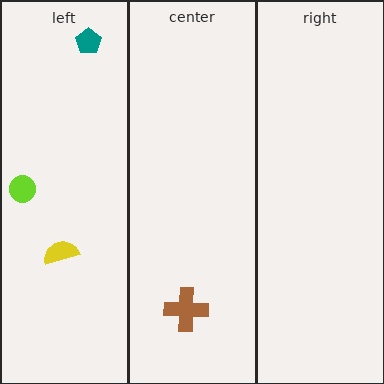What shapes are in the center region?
The brown cross.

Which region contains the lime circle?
The left region.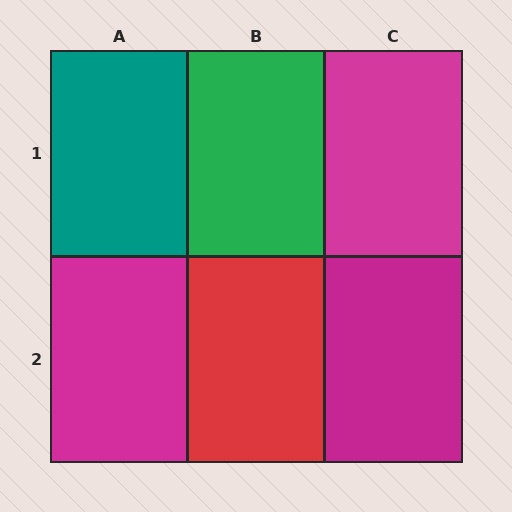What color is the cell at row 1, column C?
Magenta.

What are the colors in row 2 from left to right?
Magenta, red, magenta.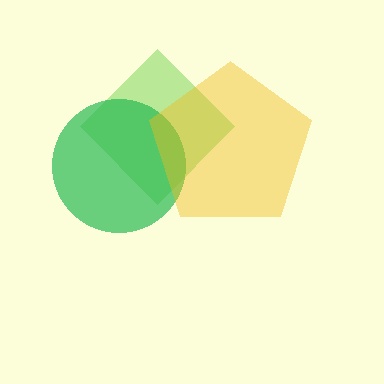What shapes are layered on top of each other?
The layered shapes are: a lime diamond, a green circle, a yellow pentagon.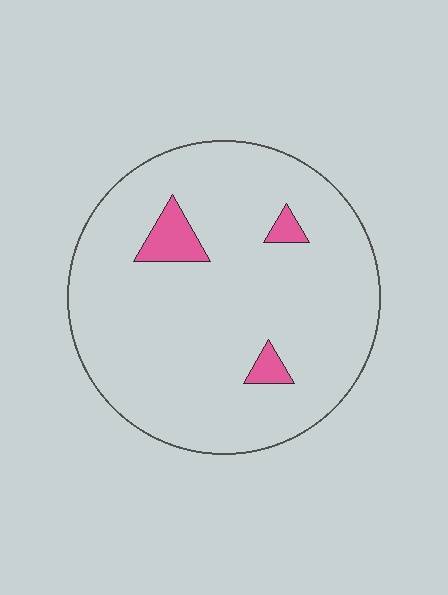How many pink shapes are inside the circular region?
3.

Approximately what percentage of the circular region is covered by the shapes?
Approximately 5%.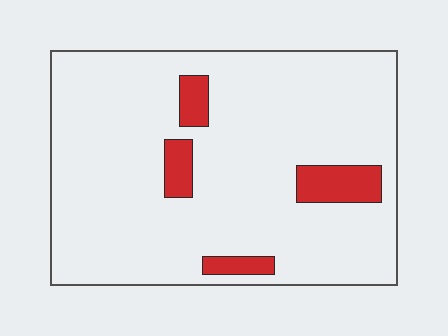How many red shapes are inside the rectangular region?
4.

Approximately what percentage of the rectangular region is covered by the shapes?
Approximately 10%.